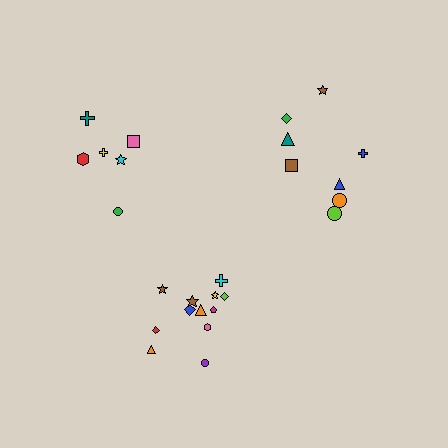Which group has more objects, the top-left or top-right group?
The top-right group.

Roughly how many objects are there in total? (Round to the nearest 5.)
Roughly 25 objects in total.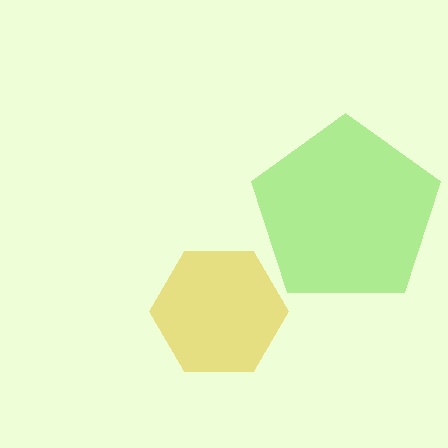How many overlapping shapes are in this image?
There are 2 overlapping shapes in the image.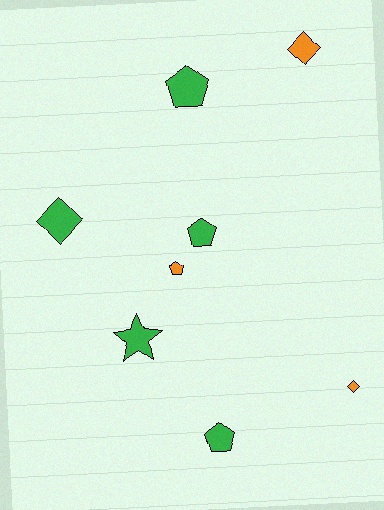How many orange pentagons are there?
There is 1 orange pentagon.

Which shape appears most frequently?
Pentagon, with 4 objects.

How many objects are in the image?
There are 8 objects.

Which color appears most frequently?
Green, with 5 objects.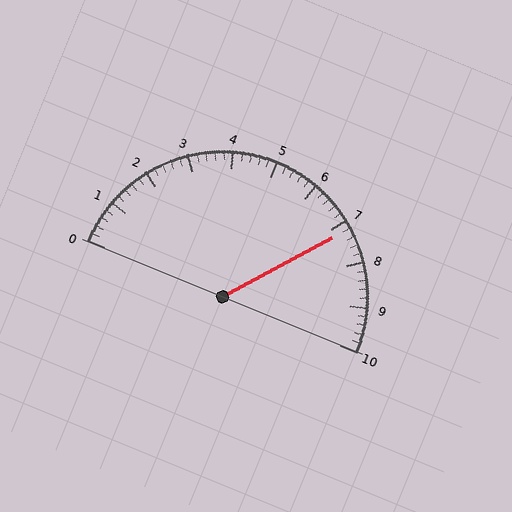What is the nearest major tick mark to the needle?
The nearest major tick mark is 7.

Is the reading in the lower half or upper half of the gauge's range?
The reading is in the upper half of the range (0 to 10).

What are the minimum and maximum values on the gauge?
The gauge ranges from 0 to 10.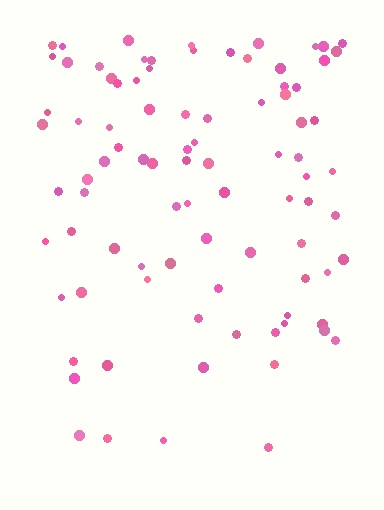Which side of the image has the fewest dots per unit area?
The bottom.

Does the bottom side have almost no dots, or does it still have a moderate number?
Still a moderate number, just noticeably fewer than the top.